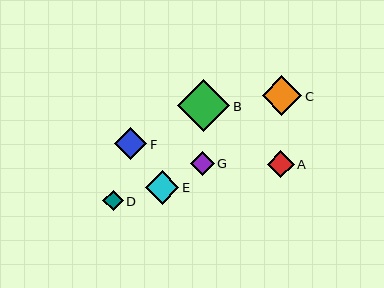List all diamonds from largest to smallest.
From largest to smallest: B, C, E, F, A, G, D.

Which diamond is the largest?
Diamond B is the largest with a size of approximately 52 pixels.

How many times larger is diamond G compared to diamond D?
Diamond G is approximately 1.2 times the size of diamond D.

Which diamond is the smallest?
Diamond D is the smallest with a size of approximately 20 pixels.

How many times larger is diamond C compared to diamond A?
Diamond C is approximately 1.5 times the size of diamond A.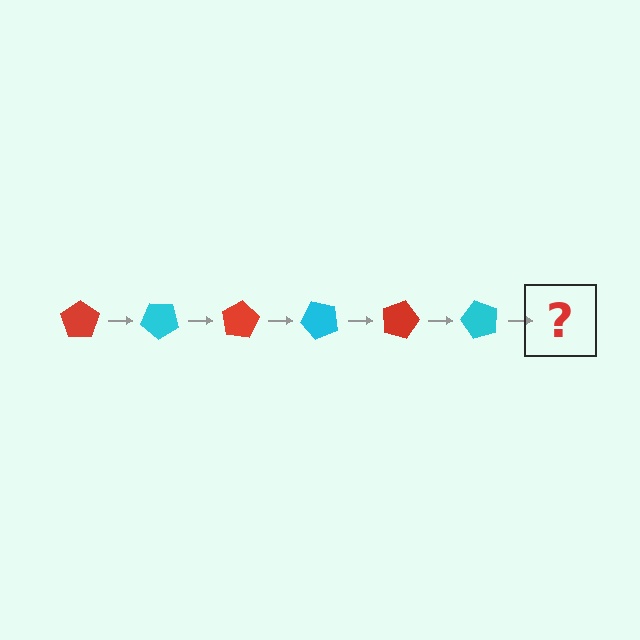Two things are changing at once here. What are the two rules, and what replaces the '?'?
The two rules are that it rotates 40 degrees each step and the color cycles through red and cyan. The '?' should be a red pentagon, rotated 240 degrees from the start.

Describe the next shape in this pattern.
It should be a red pentagon, rotated 240 degrees from the start.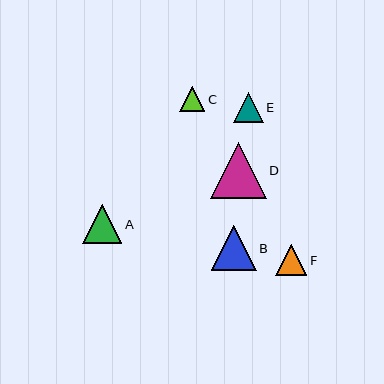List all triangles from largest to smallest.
From largest to smallest: D, B, A, F, E, C.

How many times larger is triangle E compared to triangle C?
Triangle E is approximately 1.2 times the size of triangle C.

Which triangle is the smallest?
Triangle C is the smallest with a size of approximately 25 pixels.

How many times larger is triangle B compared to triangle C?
Triangle B is approximately 1.8 times the size of triangle C.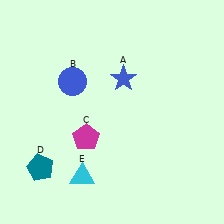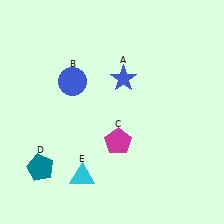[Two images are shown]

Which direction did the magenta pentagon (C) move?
The magenta pentagon (C) moved right.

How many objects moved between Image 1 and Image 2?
1 object moved between the two images.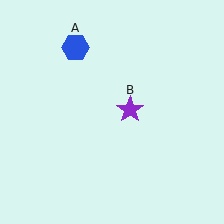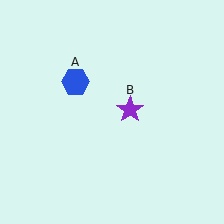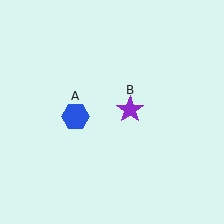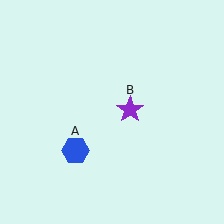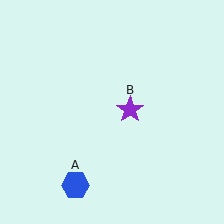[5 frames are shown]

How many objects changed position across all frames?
1 object changed position: blue hexagon (object A).